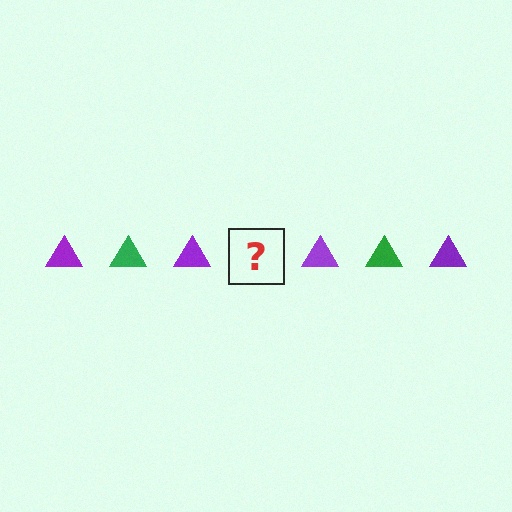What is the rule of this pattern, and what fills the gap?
The rule is that the pattern cycles through purple, green triangles. The gap should be filled with a green triangle.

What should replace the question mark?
The question mark should be replaced with a green triangle.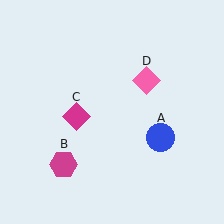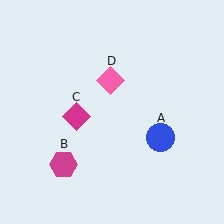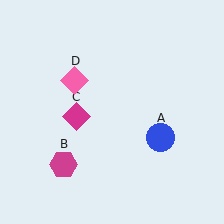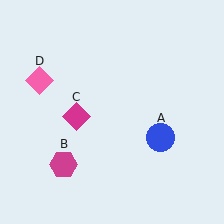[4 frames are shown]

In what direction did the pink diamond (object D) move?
The pink diamond (object D) moved left.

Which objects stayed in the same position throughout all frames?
Blue circle (object A) and magenta hexagon (object B) and magenta diamond (object C) remained stationary.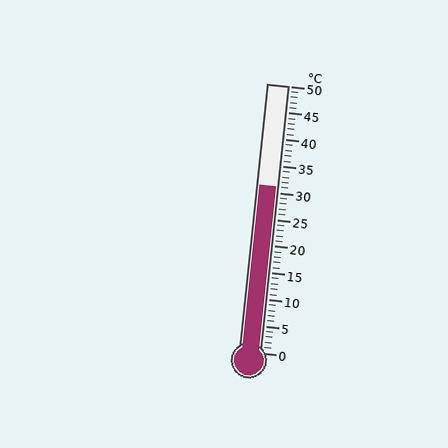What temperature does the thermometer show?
The thermometer shows approximately 31°C.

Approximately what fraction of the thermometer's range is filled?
The thermometer is filled to approximately 60% of its range.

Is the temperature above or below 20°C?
The temperature is above 20°C.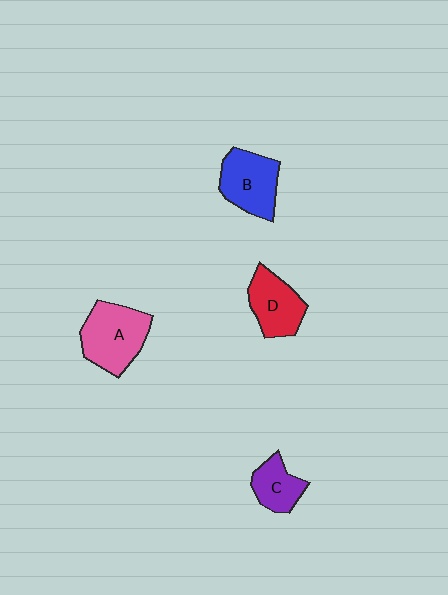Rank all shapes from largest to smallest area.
From largest to smallest: A (pink), B (blue), D (red), C (purple).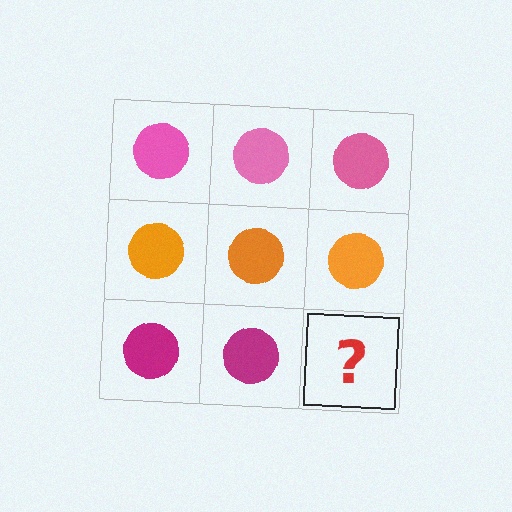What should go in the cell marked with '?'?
The missing cell should contain a magenta circle.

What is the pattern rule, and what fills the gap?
The rule is that each row has a consistent color. The gap should be filled with a magenta circle.